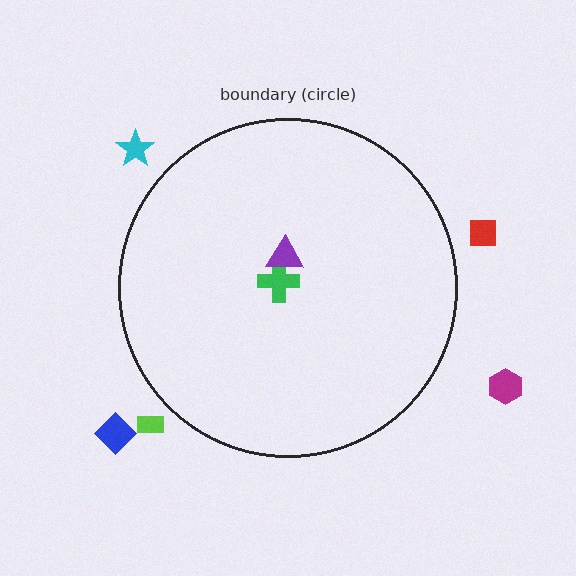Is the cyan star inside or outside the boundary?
Outside.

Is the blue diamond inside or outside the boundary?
Outside.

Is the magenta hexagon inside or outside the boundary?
Outside.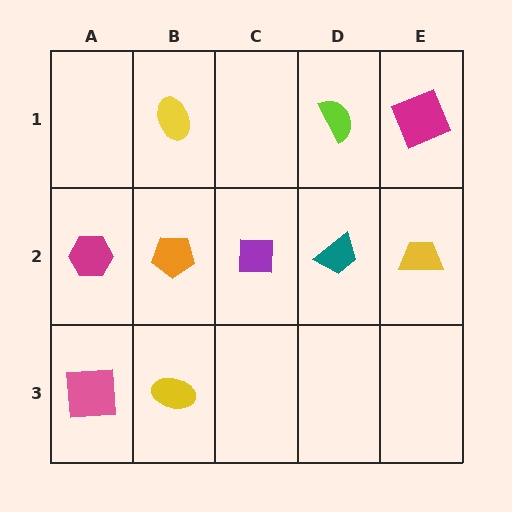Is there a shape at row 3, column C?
No, that cell is empty.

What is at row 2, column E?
A yellow trapezoid.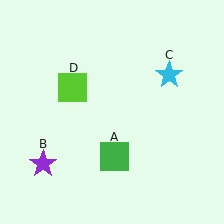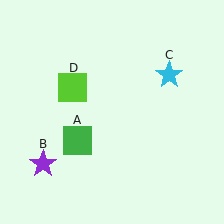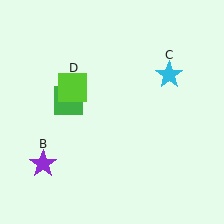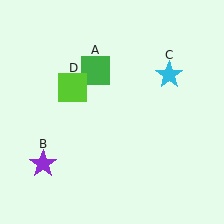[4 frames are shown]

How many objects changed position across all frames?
1 object changed position: green square (object A).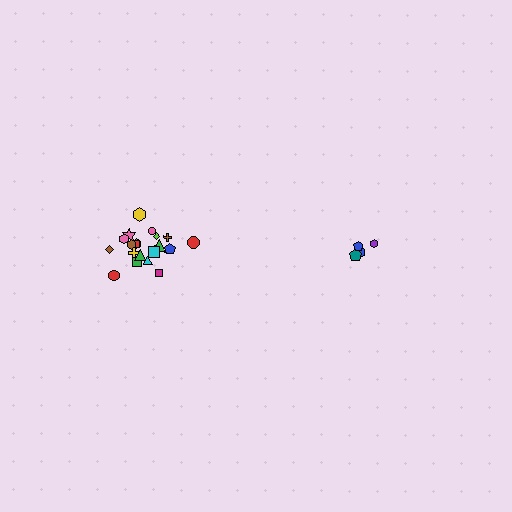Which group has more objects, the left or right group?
The left group.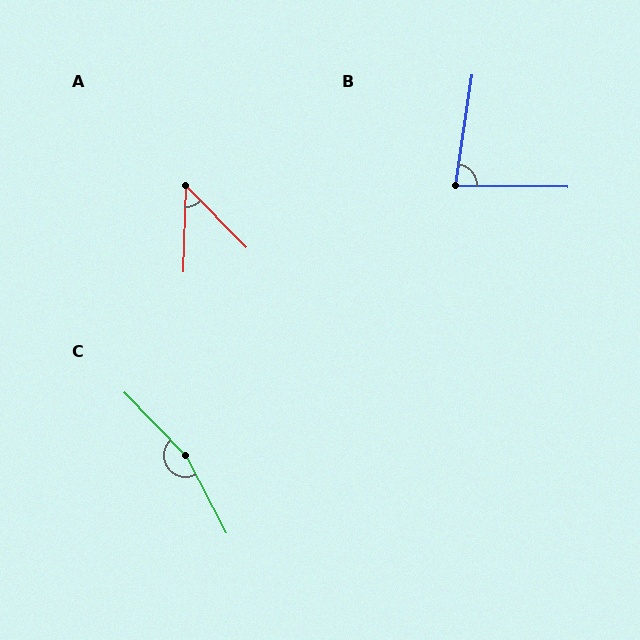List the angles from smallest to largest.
A (47°), B (83°), C (163°).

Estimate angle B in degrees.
Approximately 83 degrees.